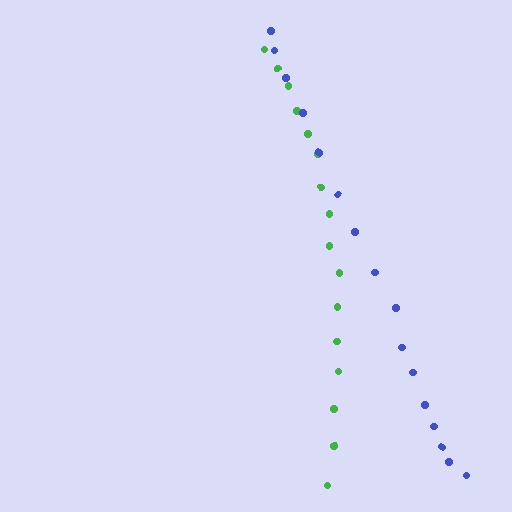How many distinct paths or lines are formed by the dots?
There are 2 distinct paths.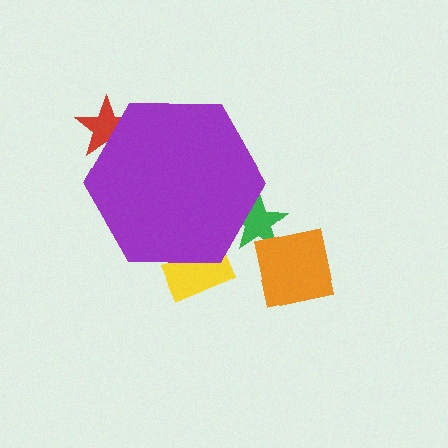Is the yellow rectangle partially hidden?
Yes, the yellow rectangle is partially hidden behind the purple hexagon.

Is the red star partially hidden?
Yes, the red star is partially hidden behind the purple hexagon.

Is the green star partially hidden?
Yes, the green star is partially hidden behind the purple hexagon.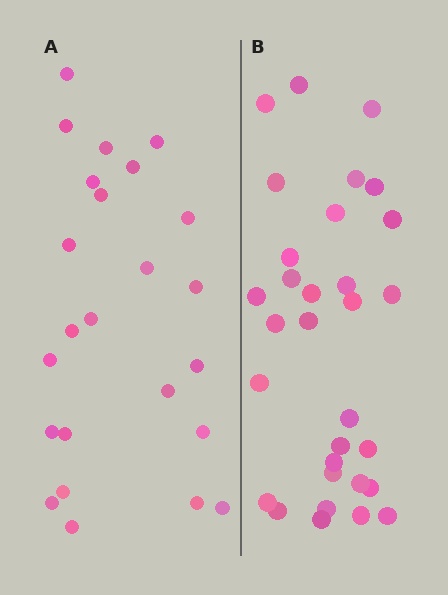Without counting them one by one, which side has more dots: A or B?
Region B (the right region) has more dots.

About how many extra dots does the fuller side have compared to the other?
Region B has roughly 8 or so more dots than region A.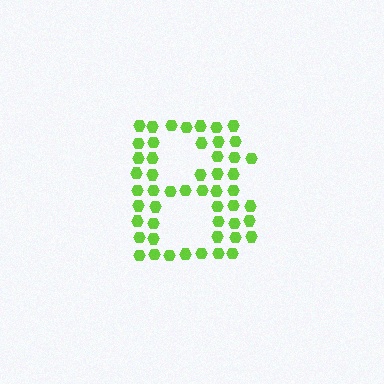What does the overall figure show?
The overall figure shows the letter B.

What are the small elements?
The small elements are hexagons.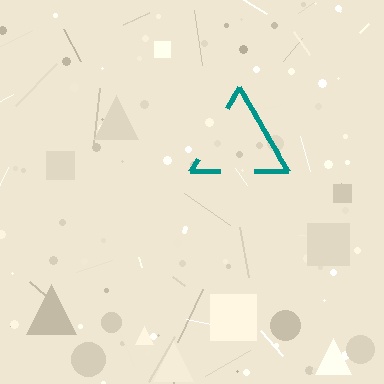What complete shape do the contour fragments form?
The contour fragments form a triangle.